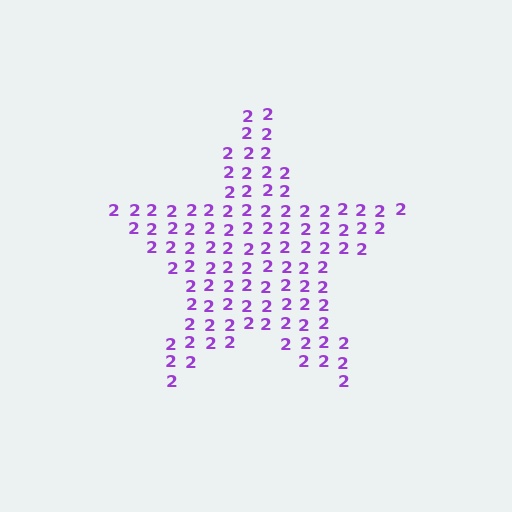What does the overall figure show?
The overall figure shows a star.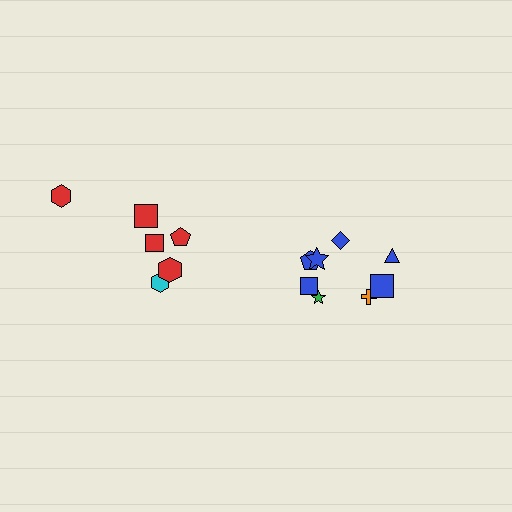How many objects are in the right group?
There are 8 objects.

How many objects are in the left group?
There are 6 objects.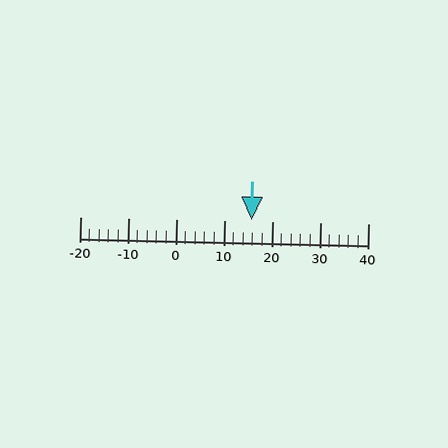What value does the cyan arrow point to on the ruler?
The cyan arrow points to approximately 16.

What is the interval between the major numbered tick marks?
The major tick marks are spaced 10 units apart.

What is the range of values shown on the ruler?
The ruler shows values from -20 to 40.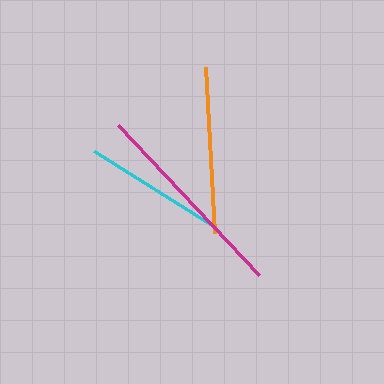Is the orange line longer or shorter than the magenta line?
The magenta line is longer than the orange line.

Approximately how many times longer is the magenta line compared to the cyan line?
The magenta line is approximately 1.5 times the length of the cyan line.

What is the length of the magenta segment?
The magenta segment is approximately 207 pixels long.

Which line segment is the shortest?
The cyan line is the shortest at approximately 142 pixels.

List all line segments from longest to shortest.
From longest to shortest: magenta, orange, cyan.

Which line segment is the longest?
The magenta line is the longest at approximately 207 pixels.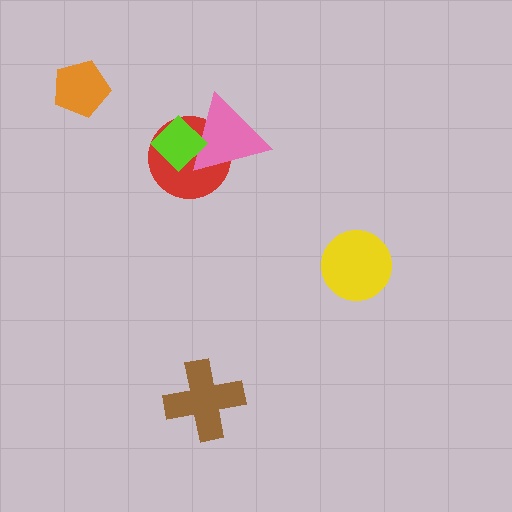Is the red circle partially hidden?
Yes, it is partially covered by another shape.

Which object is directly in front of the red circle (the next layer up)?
The pink triangle is directly in front of the red circle.